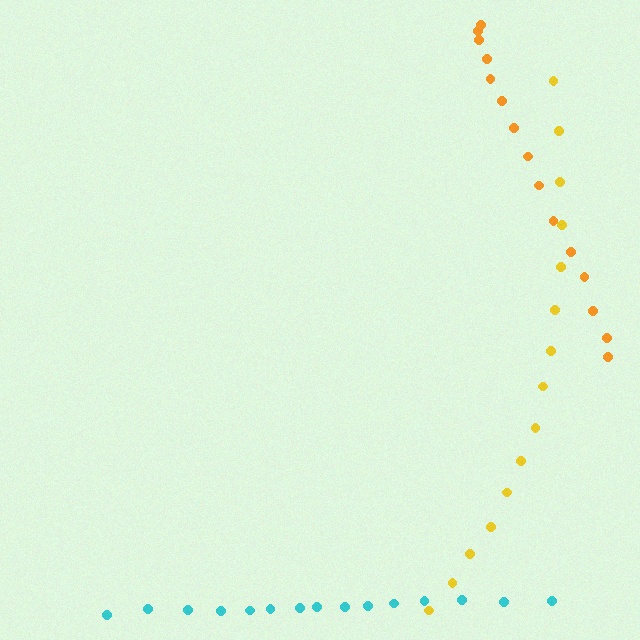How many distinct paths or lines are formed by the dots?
There are 3 distinct paths.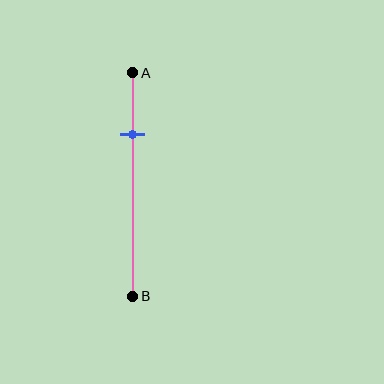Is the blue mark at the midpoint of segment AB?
No, the mark is at about 30% from A, not at the 50% midpoint.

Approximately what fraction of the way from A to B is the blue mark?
The blue mark is approximately 30% of the way from A to B.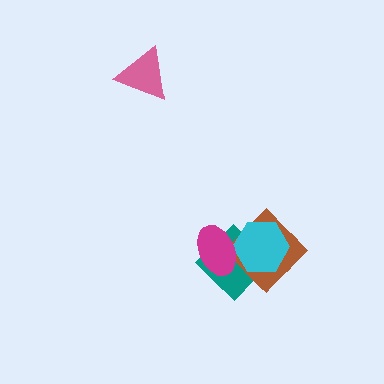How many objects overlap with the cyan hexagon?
3 objects overlap with the cyan hexagon.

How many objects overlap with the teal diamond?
3 objects overlap with the teal diamond.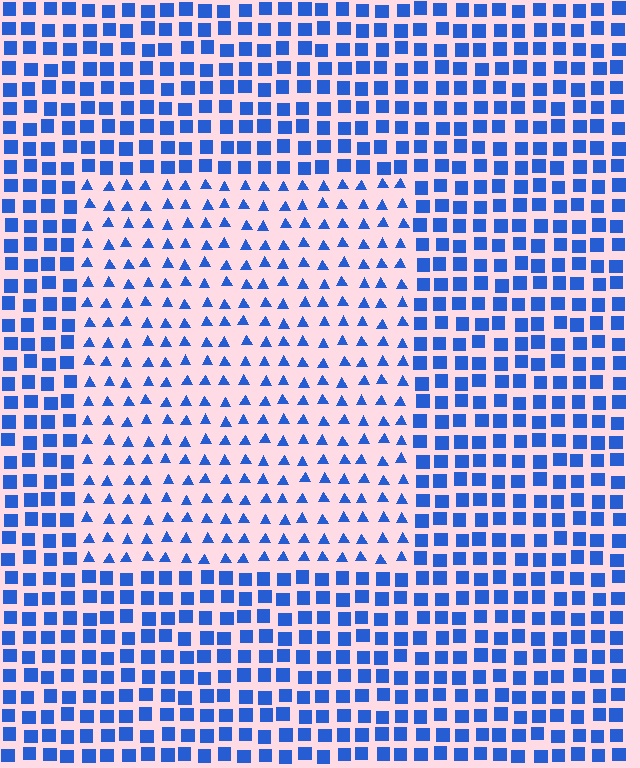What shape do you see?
I see a rectangle.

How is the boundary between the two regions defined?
The boundary is defined by a change in element shape: triangles inside vs. squares outside. All elements share the same color and spacing.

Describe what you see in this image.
The image is filled with small blue elements arranged in a uniform grid. A rectangle-shaped region contains triangles, while the surrounding area contains squares. The boundary is defined purely by the change in element shape.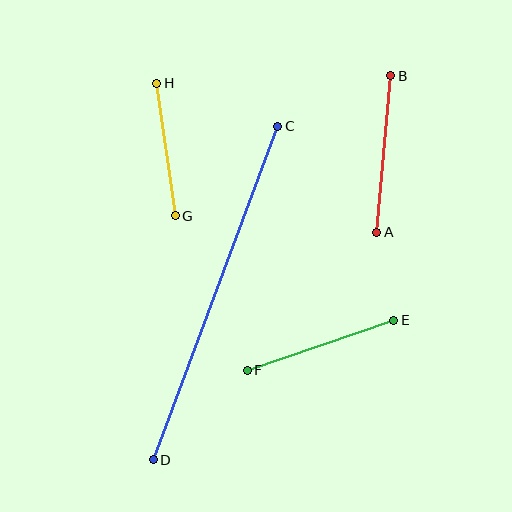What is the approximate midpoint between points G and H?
The midpoint is at approximately (166, 150) pixels.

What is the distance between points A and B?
The distance is approximately 157 pixels.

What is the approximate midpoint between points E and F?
The midpoint is at approximately (321, 345) pixels.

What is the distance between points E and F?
The distance is approximately 155 pixels.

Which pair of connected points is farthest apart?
Points C and D are farthest apart.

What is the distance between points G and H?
The distance is approximately 134 pixels.